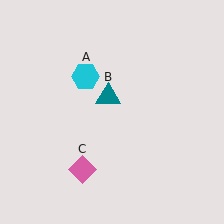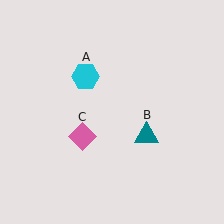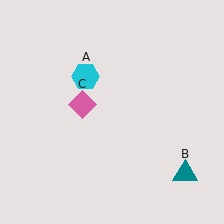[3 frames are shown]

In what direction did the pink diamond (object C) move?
The pink diamond (object C) moved up.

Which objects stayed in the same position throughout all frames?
Cyan hexagon (object A) remained stationary.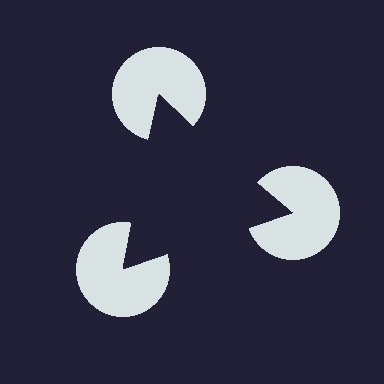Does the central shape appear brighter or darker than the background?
It typically appears slightly darker than the background, even though no actual brightness change is drawn.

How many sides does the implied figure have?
3 sides.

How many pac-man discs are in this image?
There are 3 — one at each vertex of the illusory triangle.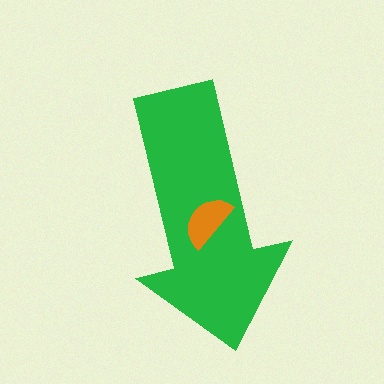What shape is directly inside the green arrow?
The orange semicircle.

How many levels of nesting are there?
2.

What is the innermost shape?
The orange semicircle.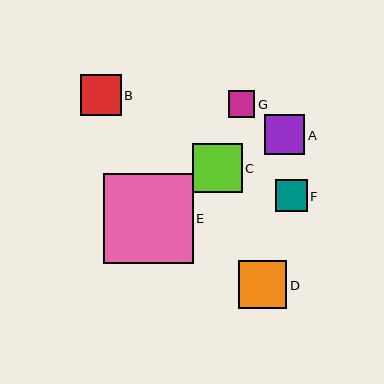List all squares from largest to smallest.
From largest to smallest: E, C, D, B, A, F, G.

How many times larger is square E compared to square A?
Square E is approximately 2.2 times the size of square A.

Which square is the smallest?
Square G is the smallest with a size of approximately 27 pixels.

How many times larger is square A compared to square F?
Square A is approximately 1.3 times the size of square F.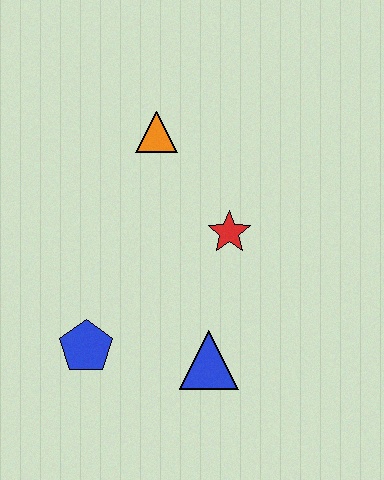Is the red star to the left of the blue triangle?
No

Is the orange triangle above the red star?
Yes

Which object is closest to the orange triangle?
The red star is closest to the orange triangle.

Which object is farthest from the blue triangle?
The orange triangle is farthest from the blue triangle.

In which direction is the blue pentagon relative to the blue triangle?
The blue pentagon is to the left of the blue triangle.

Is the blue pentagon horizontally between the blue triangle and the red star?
No